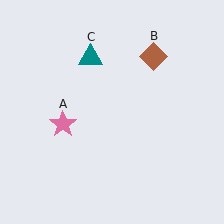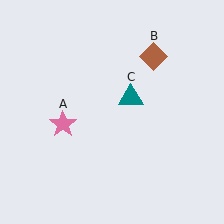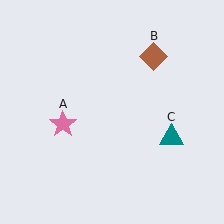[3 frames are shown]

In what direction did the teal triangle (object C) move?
The teal triangle (object C) moved down and to the right.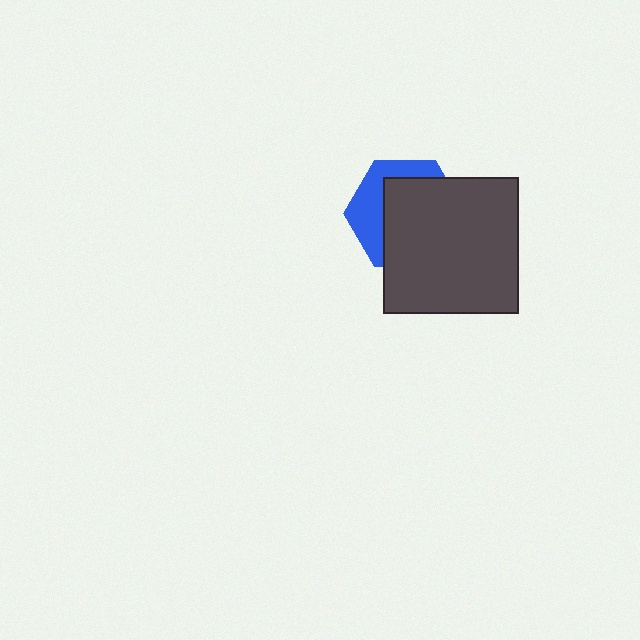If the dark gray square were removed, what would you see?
You would see the complete blue hexagon.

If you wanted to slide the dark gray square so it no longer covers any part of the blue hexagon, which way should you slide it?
Slide it toward the lower-right — that is the most direct way to separate the two shapes.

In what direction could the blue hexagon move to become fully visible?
The blue hexagon could move toward the upper-left. That would shift it out from behind the dark gray square entirely.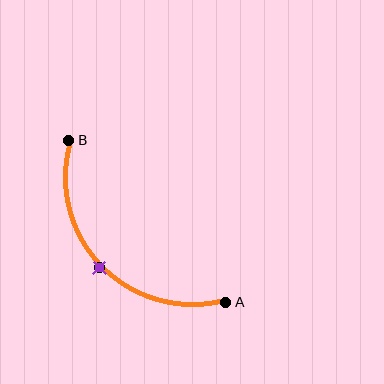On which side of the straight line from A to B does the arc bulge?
The arc bulges below and to the left of the straight line connecting A and B.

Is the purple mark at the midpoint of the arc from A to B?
Yes. The purple mark lies on the arc at equal arc-length from both A and B — it is the arc midpoint.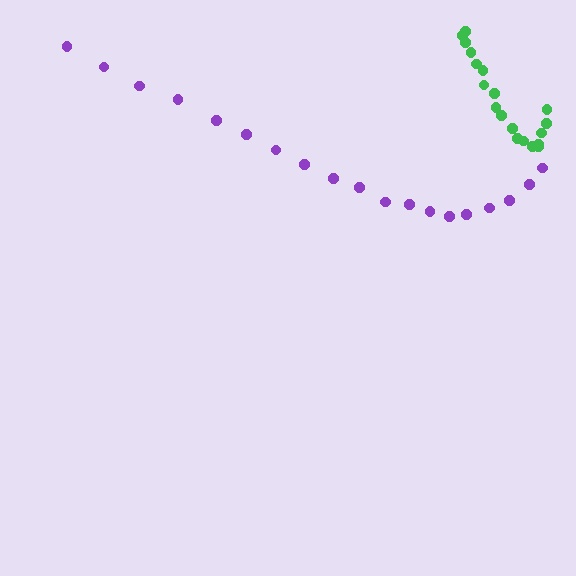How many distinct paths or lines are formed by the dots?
There are 2 distinct paths.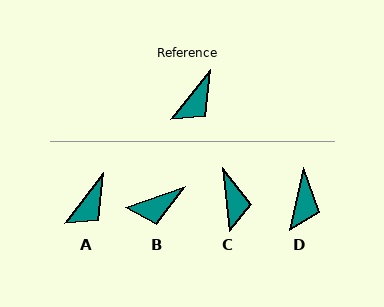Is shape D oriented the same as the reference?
No, it is off by about 25 degrees.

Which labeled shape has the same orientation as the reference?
A.